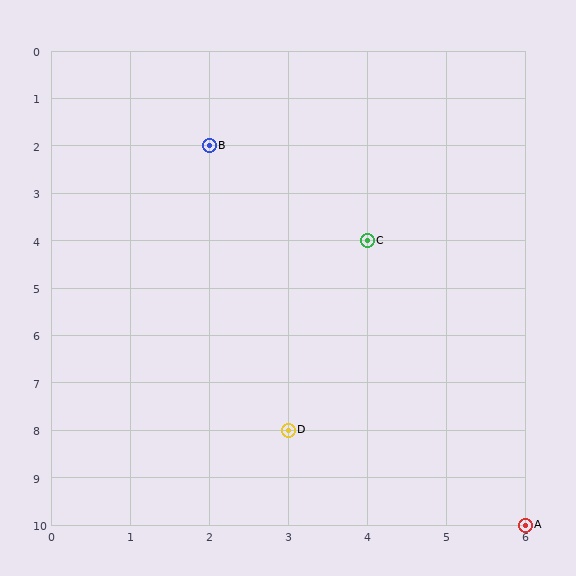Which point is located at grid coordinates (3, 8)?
Point D is at (3, 8).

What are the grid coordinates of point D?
Point D is at grid coordinates (3, 8).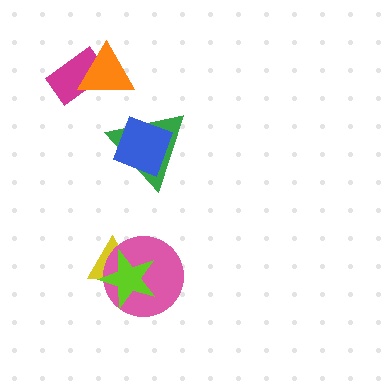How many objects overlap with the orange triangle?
1 object overlaps with the orange triangle.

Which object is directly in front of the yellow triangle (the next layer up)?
The pink circle is directly in front of the yellow triangle.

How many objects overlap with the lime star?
2 objects overlap with the lime star.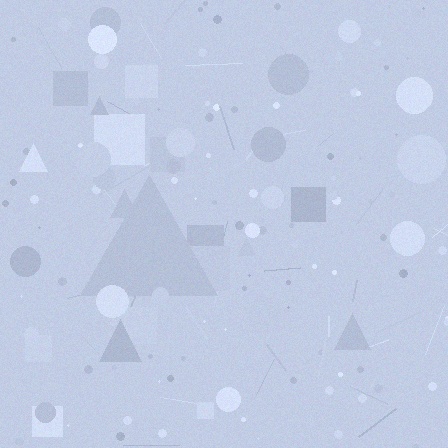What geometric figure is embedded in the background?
A triangle is embedded in the background.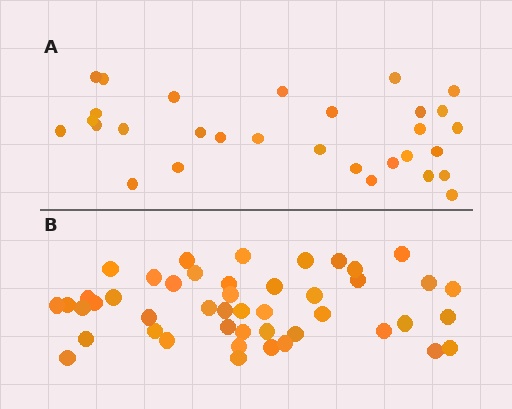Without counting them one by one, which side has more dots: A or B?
Region B (the bottom region) has more dots.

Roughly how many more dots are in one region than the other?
Region B has approximately 15 more dots than region A.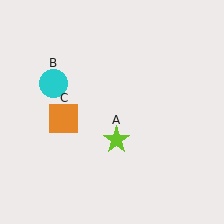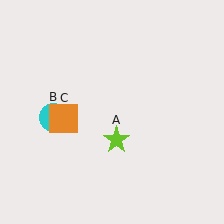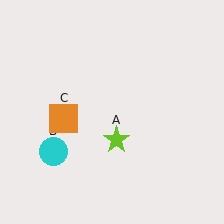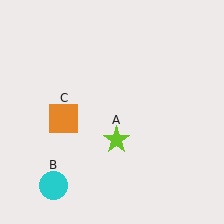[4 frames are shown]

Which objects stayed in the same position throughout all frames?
Lime star (object A) and orange square (object C) remained stationary.